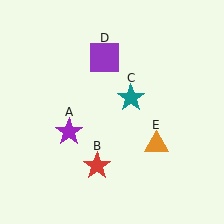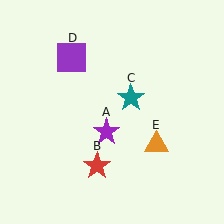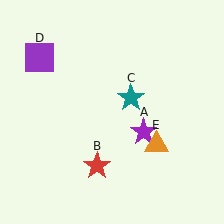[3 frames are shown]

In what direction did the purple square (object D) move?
The purple square (object D) moved left.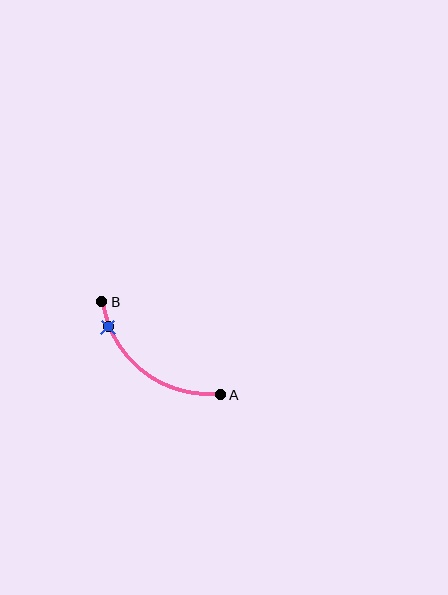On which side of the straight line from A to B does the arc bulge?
The arc bulges below and to the left of the straight line connecting A and B.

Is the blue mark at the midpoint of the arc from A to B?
No. The blue mark lies on the arc but is closer to endpoint B. The arc midpoint would be at the point on the curve equidistant along the arc from both A and B.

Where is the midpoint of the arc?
The arc midpoint is the point on the curve farthest from the straight line joining A and B. It sits below and to the left of that line.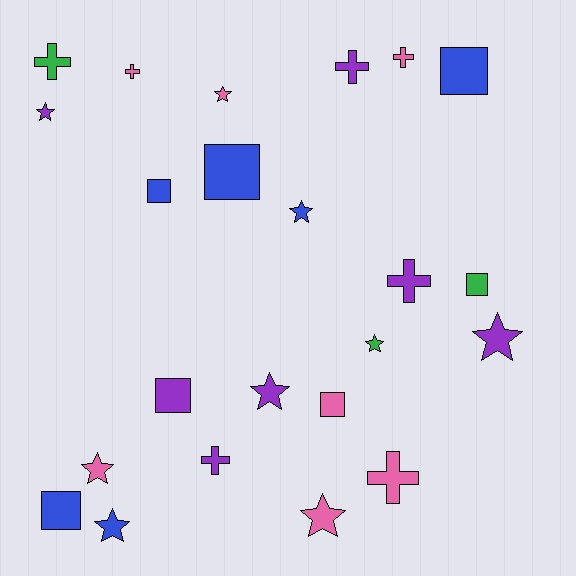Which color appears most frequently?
Purple, with 7 objects.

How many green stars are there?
There is 1 green star.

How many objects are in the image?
There are 23 objects.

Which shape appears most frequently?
Star, with 9 objects.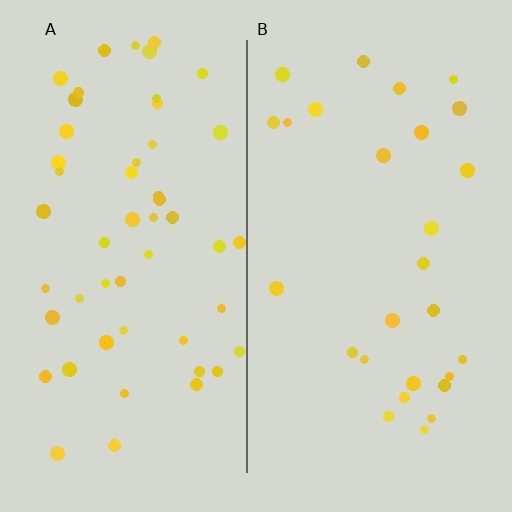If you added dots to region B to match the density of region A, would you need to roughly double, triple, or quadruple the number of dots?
Approximately double.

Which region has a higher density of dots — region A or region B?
A (the left).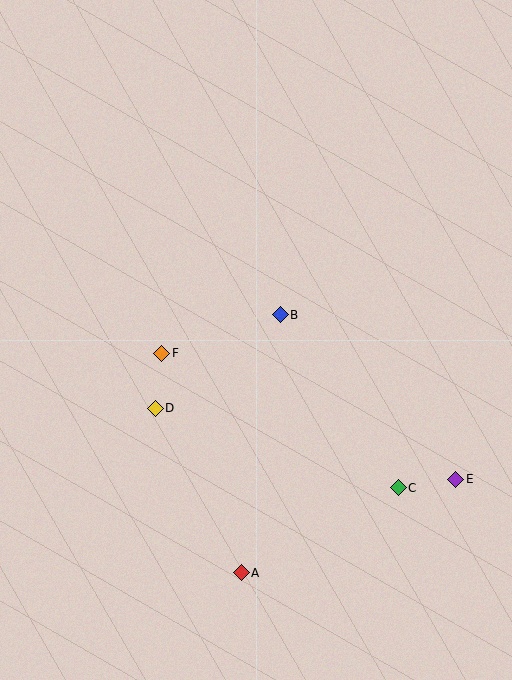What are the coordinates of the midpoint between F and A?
The midpoint between F and A is at (201, 463).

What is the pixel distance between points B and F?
The distance between B and F is 125 pixels.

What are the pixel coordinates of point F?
Point F is at (162, 353).